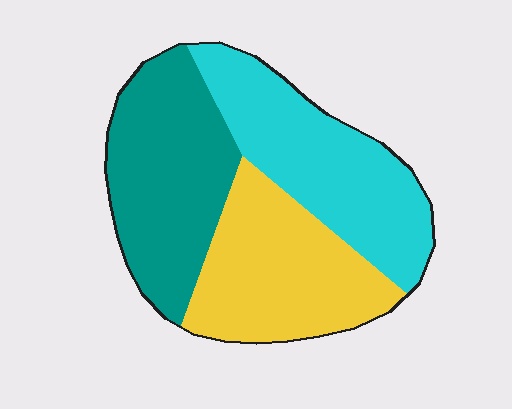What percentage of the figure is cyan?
Cyan covers about 35% of the figure.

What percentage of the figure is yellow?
Yellow covers around 30% of the figure.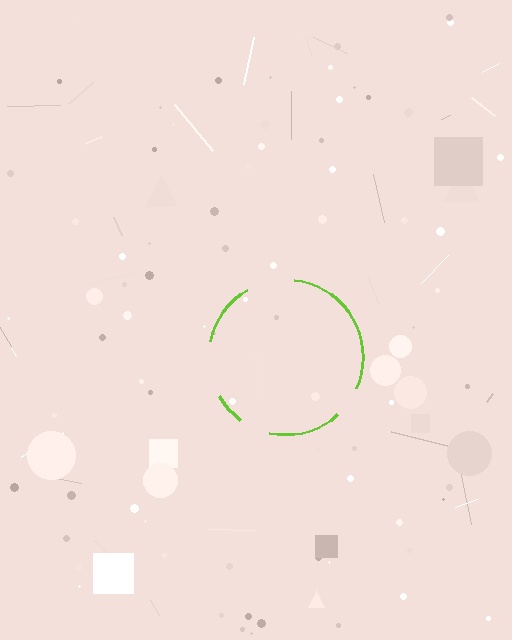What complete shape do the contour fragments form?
The contour fragments form a circle.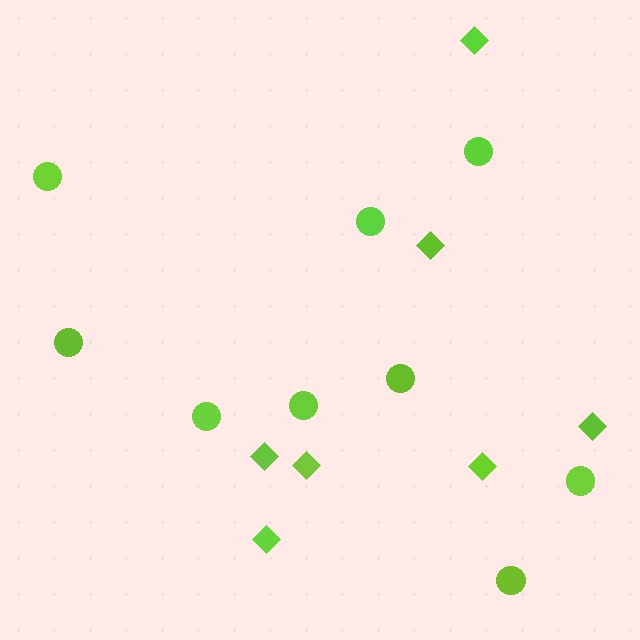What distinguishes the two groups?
There are 2 groups: one group of circles (9) and one group of diamonds (7).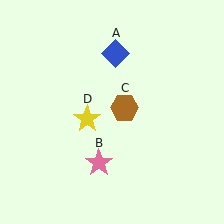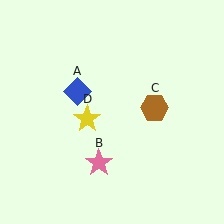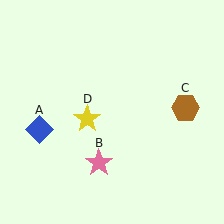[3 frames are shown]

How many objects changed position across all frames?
2 objects changed position: blue diamond (object A), brown hexagon (object C).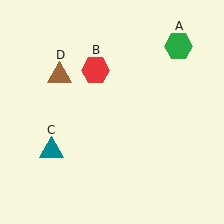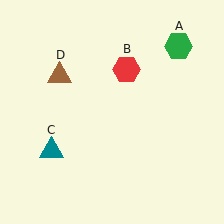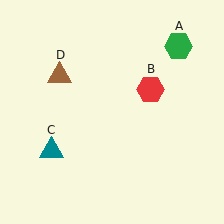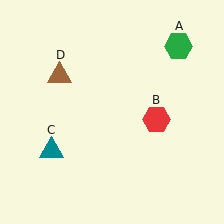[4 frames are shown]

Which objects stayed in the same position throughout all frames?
Green hexagon (object A) and teal triangle (object C) and brown triangle (object D) remained stationary.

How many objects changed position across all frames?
1 object changed position: red hexagon (object B).